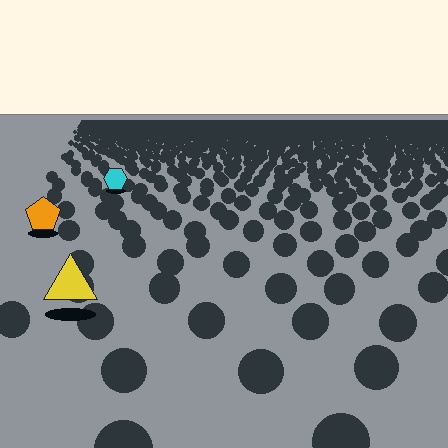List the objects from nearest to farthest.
From nearest to farthest: the yellow triangle, the orange pentagon, the cyan hexagon.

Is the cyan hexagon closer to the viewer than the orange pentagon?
No. The orange pentagon is closer — you can tell from the texture gradient: the ground texture is coarser near it.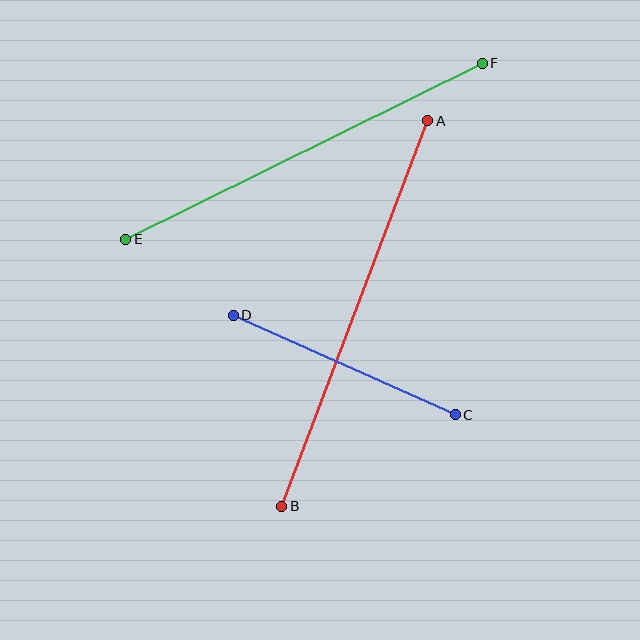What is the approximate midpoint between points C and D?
The midpoint is at approximately (344, 365) pixels.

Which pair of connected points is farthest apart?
Points A and B are farthest apart.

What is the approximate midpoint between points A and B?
The midpoint is at approximately (355, 314) pixels.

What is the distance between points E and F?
The distance is approximately 398 pixels.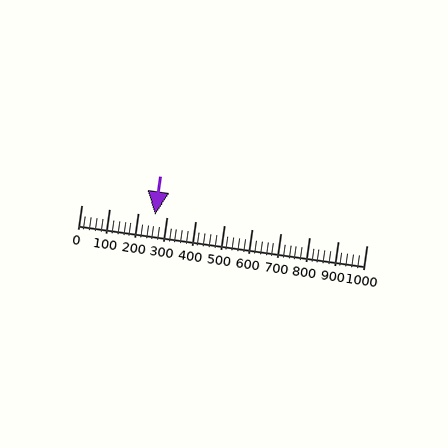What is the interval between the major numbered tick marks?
The major tick marks are spaced 100 units apart.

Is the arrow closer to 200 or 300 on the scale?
The arrow is closer to 300.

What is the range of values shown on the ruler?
The ruler shows values from 0 to 1000.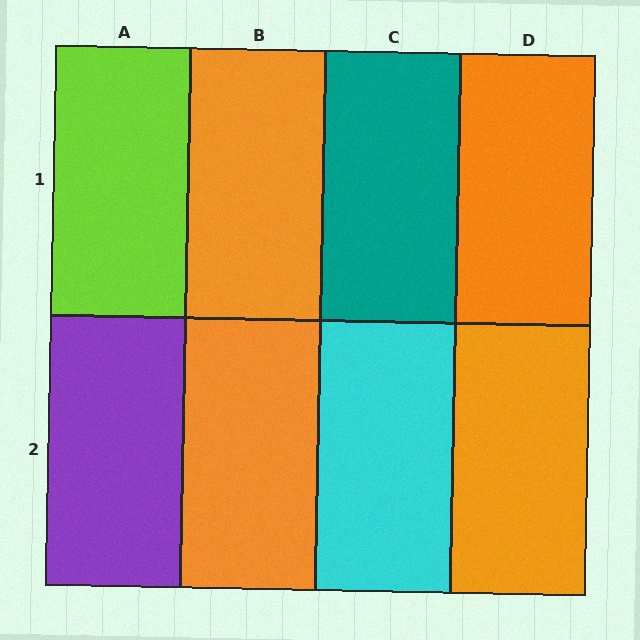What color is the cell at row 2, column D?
Orange.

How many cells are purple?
1 cell is purple.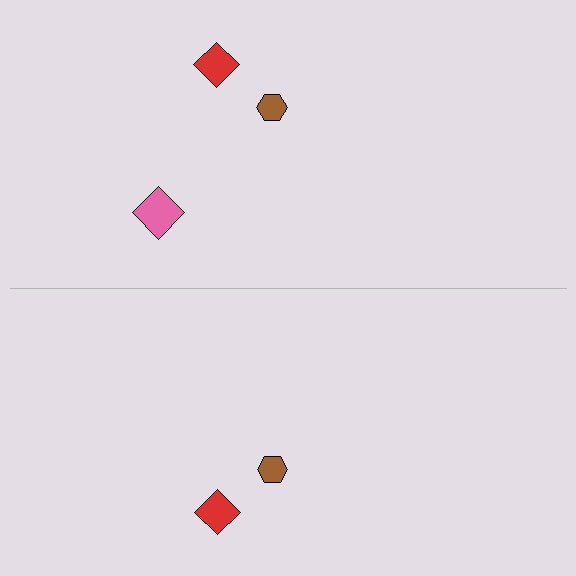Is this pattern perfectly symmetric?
No, the pattern is not perfectly symmetric. A pink diamond is missing from the bottom side.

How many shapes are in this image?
There are 5 shapes in this image.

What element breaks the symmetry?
A pink diamond is missing from the bottom side.